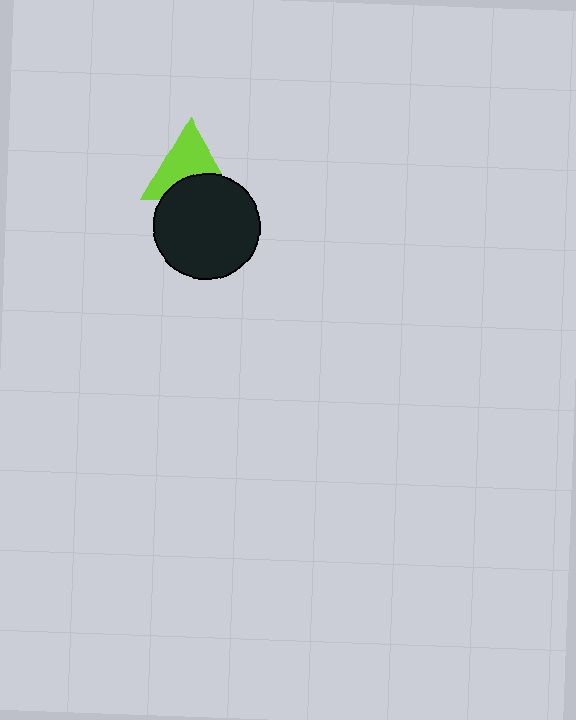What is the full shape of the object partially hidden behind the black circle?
The partially hidden object is a lime triangle.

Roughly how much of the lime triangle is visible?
About half of it is visible (roughly 61%).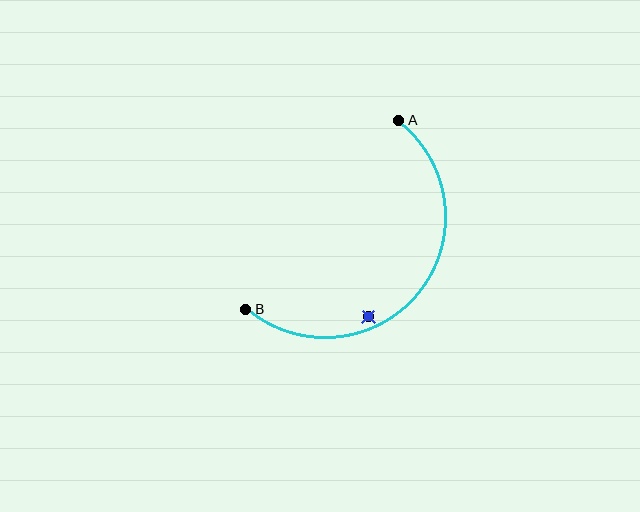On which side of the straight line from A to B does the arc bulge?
The arc bulges below and to the right of the straight line connecting A and B.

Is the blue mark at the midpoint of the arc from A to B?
No — the blue mark does not lie on the arc at all. It sits slightly inside the curve.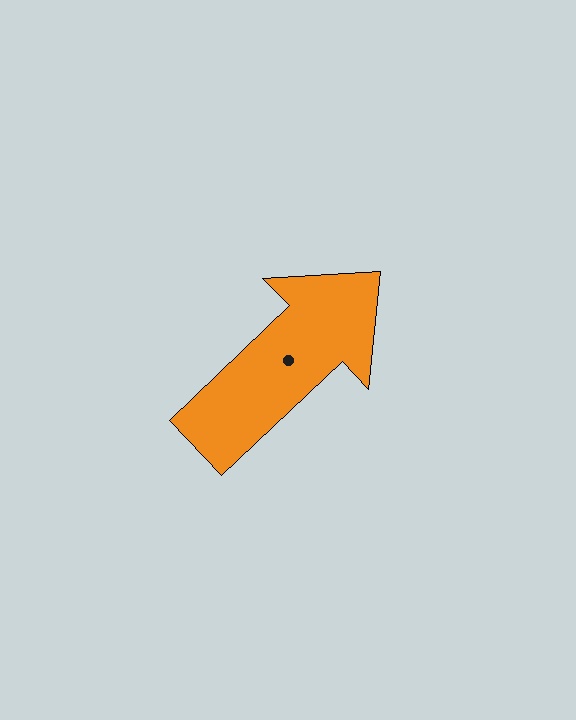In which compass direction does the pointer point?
Northeast.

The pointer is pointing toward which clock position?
Roughly 2 o'clock.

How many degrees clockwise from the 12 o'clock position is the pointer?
Approximately 46 degrees.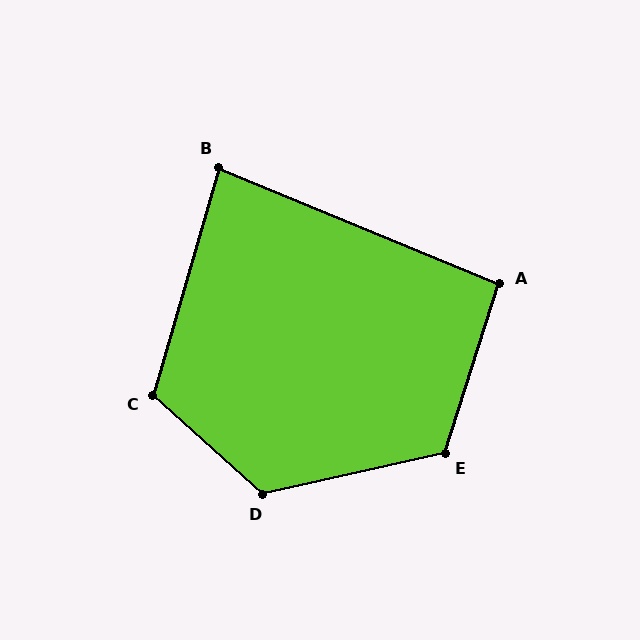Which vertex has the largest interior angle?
D, at approximately 126 degrees.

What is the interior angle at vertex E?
Approximately 120 degrees (obtuse).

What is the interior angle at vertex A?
Approximately 95 degrees (approximately right).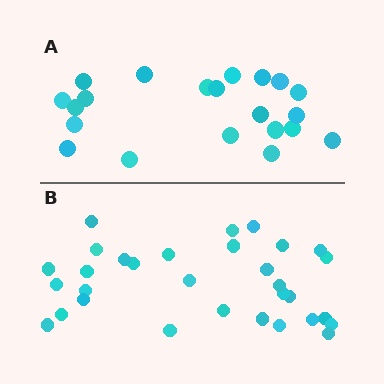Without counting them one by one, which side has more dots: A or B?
Region B (the bottom region) has more dots.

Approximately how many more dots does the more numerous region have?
Region B has roughly 10 or so more dots than region A.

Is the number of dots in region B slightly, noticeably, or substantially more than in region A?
Region B has substantially more. The ratio is roughly 1.5 to 1.